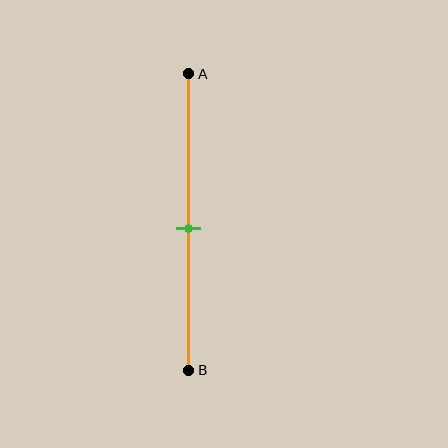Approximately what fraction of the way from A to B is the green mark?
The green mark is approximately 50% of the way from A to B.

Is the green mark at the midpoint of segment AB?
Yes, the mark is approximately at the midpoint.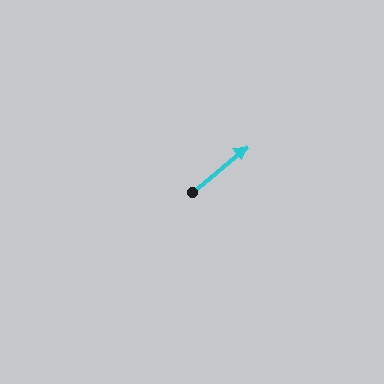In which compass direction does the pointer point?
Northeast.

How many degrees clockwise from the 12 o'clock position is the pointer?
Approximately 50 degrees.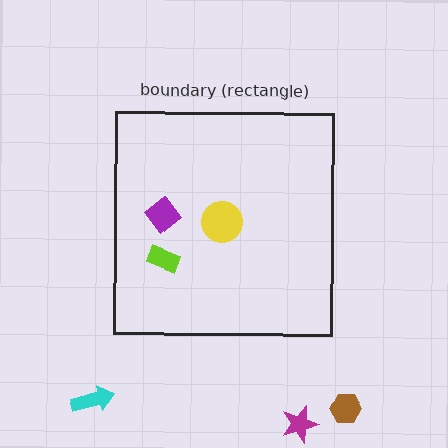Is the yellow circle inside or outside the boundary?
Inside.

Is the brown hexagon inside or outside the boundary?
Outside.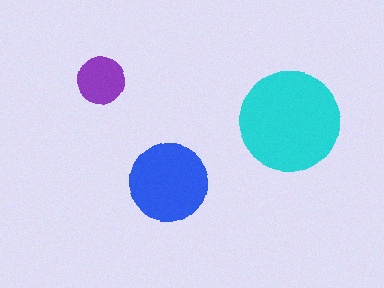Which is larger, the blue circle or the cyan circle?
The cyan one.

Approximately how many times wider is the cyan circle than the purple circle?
About 2 times wider.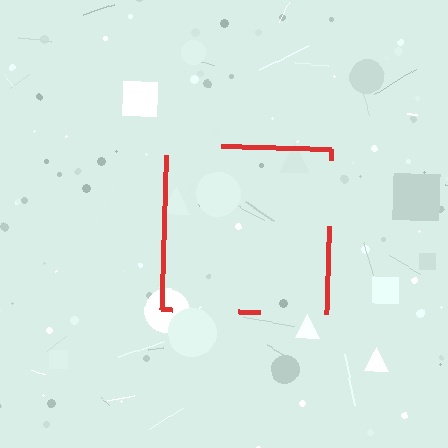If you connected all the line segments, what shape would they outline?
They would outline a square.